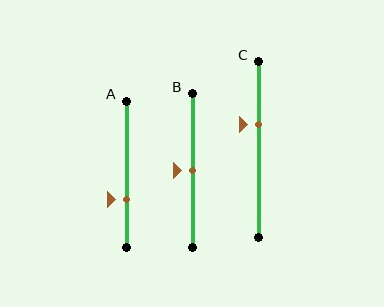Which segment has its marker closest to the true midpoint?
Segment B has its marker closest to the true midpoint.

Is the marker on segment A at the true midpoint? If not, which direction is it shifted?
No, the marker on segment A is shifted downward by about 17% of the segment length.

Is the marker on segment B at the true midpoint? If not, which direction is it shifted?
Yes, the marker on segment B is at the true midpoint.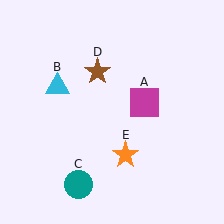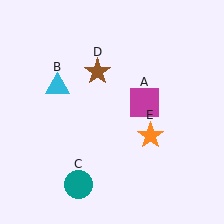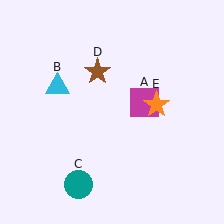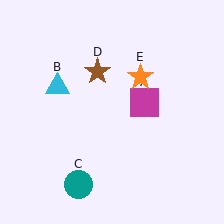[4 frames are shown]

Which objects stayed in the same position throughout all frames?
Magenta square (object A) and cyan triangle (object B) and teal circle (object C) and brown star (object D) remained stationary.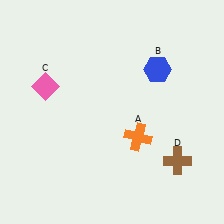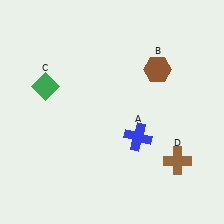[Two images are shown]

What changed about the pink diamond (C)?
In Image 1, C is pink. In Image 2, it changed to green.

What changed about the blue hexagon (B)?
In Image 1, B is blue. In Image 2, it changed to brown.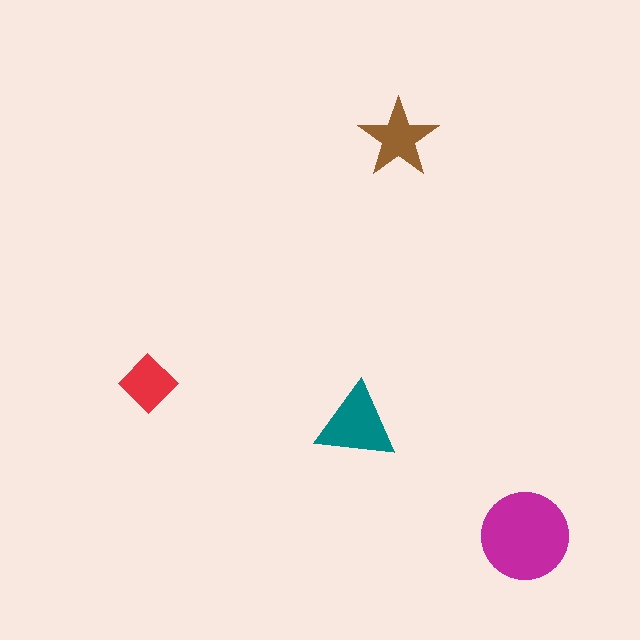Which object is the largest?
The magenta circle.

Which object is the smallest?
The red diamond.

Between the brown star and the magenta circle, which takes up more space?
The magenta circle.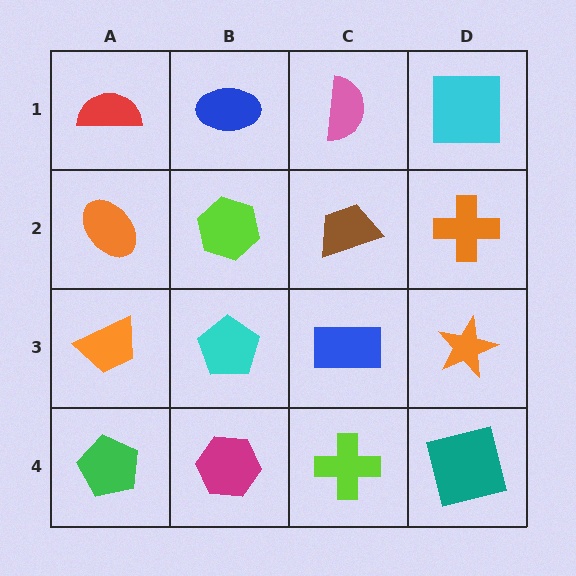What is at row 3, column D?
An orange star.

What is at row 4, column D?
A teal square.